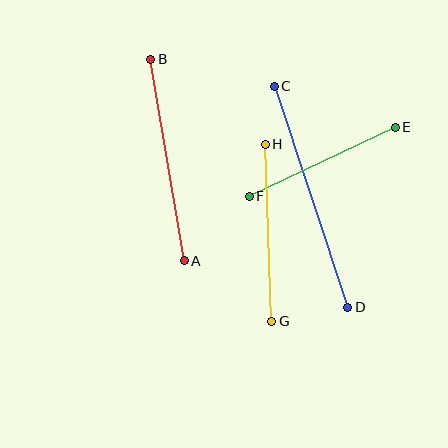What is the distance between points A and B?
The distance is approximately 204 pixels.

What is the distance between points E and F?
The distance is approximately 162 pixels.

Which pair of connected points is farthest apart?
Points C and D are farthest apart.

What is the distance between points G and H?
The distance is approximately 177 pixels.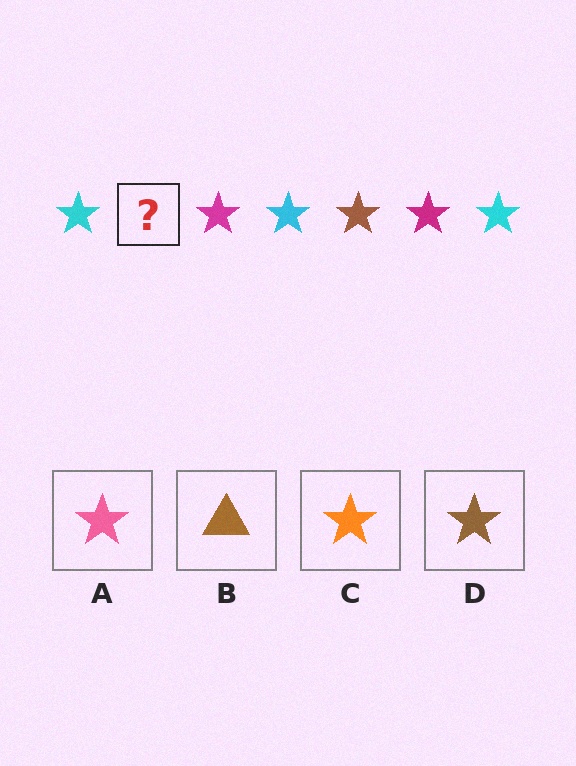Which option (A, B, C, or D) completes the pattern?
D.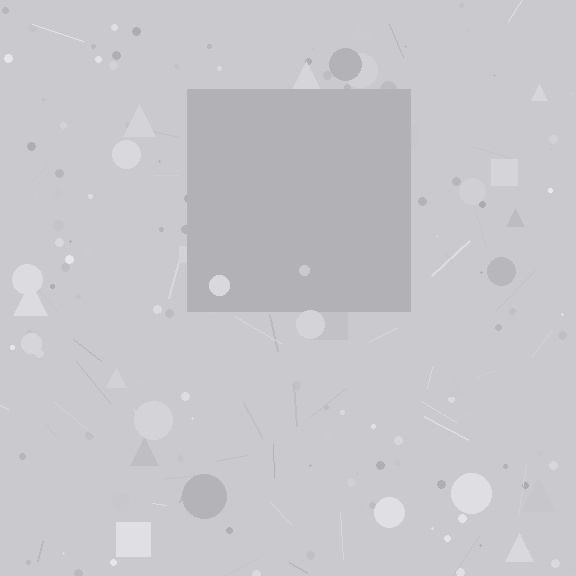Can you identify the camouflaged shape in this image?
The camouflaged shape is a square.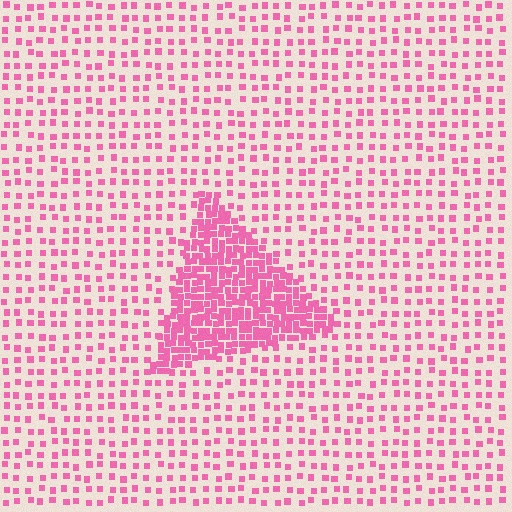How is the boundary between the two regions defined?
The boundary is defined by a change in element density (approximately 3.0x ratio). All elements are the same color, size, and shape.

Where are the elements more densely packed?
The elements are more densely packed inside the triangle boundary.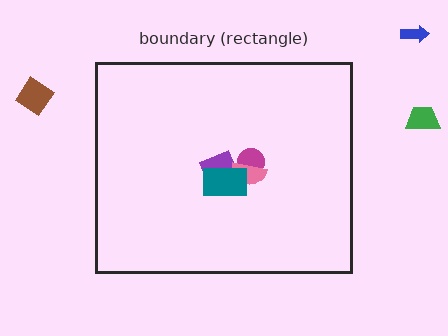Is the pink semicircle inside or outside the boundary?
Inside.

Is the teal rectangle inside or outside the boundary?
Inside.